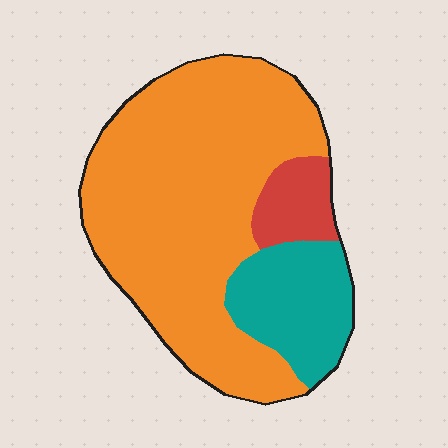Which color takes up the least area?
Red, at roughly 10%.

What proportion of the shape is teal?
Teal takes up about one fifth (1/5) of the shape.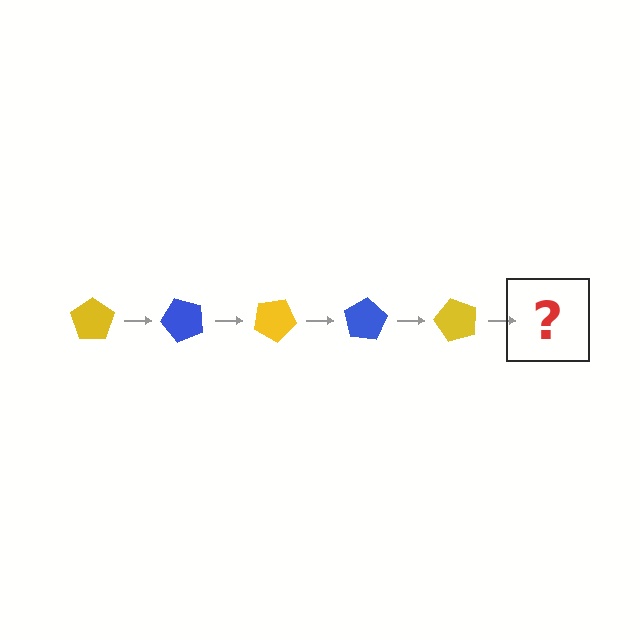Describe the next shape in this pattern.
It should be a blue pentagon, rotated 250 degrees from the start.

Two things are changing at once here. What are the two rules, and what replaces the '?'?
The two rules are that it rotates 50 degrees each step and the color cycles through yellow and blue. The '?' should be a blue pentagon, rotated 250 degrees from the start.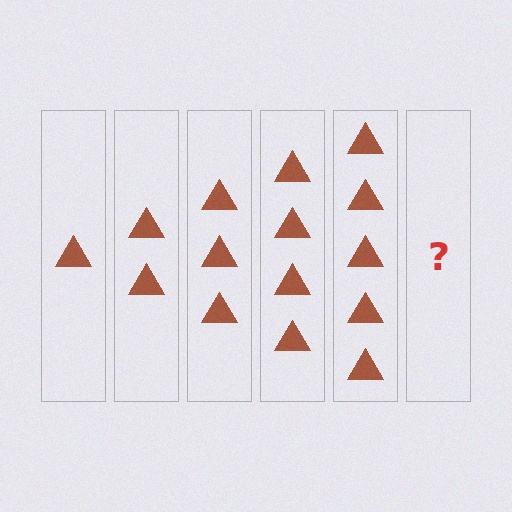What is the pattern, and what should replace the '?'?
The pattern is that each step adds one more triangle. The '?' should be 6 triangles.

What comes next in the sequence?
The next element should be 6 triangles.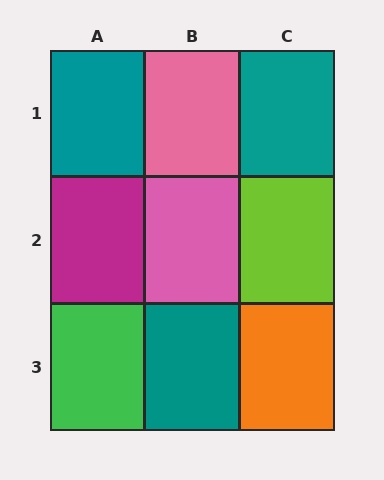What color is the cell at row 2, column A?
Magenta.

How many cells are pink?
2 cells are pink.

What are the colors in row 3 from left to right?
Green, teal, orange.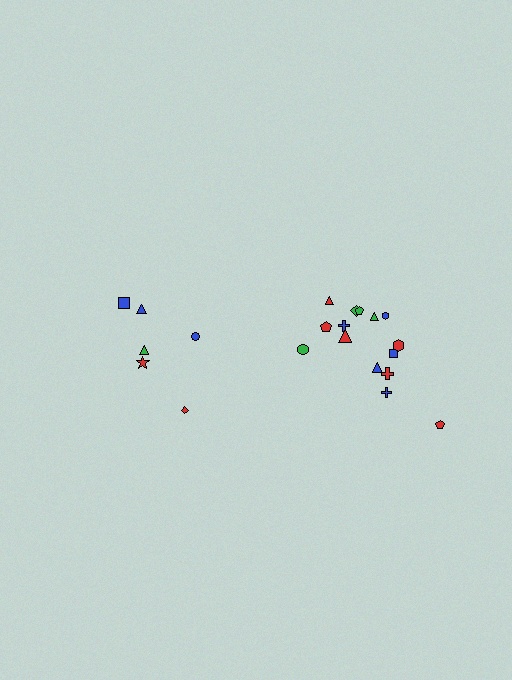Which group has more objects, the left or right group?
The right group.